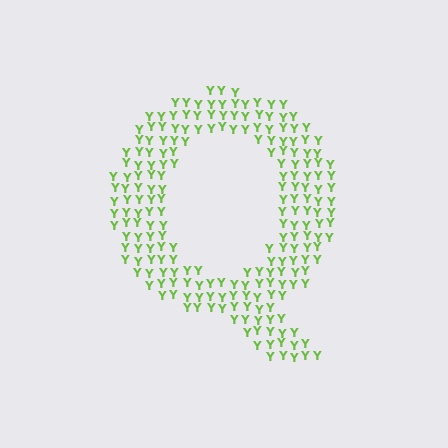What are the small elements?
The small elements are letter Y's.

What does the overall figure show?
The overall figure shows the letter Q.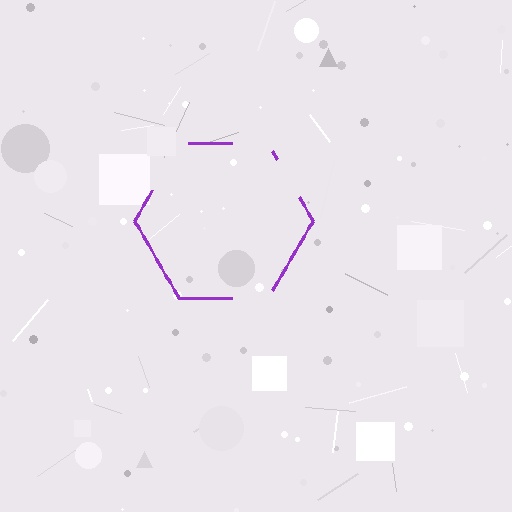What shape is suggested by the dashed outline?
The dashed outline suggests a hexagon.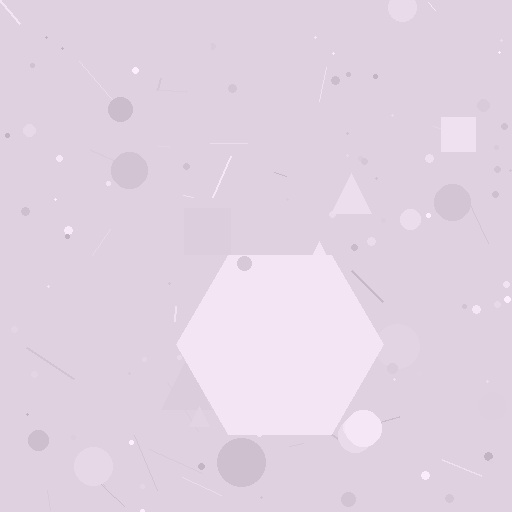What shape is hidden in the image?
A hexagon is hidden in the image.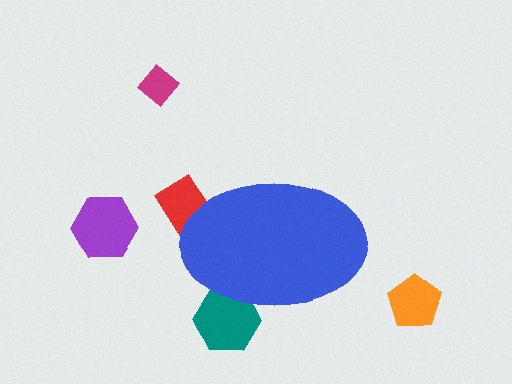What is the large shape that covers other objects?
A blue ellipse.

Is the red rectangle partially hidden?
Yes, the red rectangle is partially hidden behind the blue ellipse.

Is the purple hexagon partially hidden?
No, the purple hexagon is fully visible.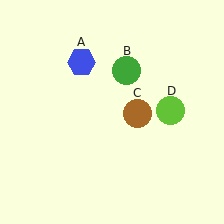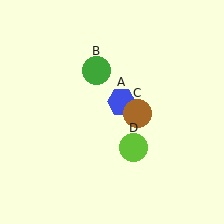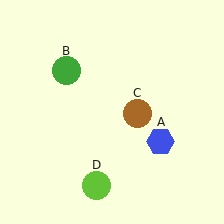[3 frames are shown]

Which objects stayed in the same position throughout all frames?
Brown circle (object C) remained stationary.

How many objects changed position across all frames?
3 objects changed position: blue hexagon (object A), green circle (object B), lime circle (object D).